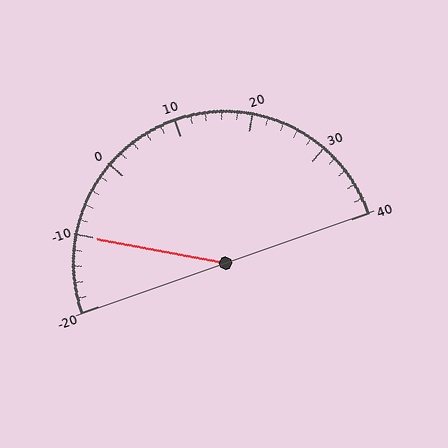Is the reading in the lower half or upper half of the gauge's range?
The reading is in the lower half of the range (-20 to 40).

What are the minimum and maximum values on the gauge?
The gauge ranges from -20 to 40.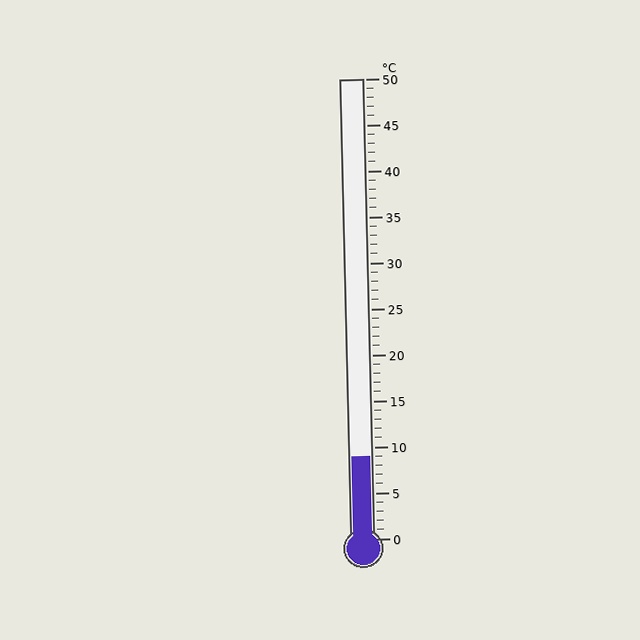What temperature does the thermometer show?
The thermometer shows approximately 9°C.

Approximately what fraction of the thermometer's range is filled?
The thermometer is filled to approximately 20% of its range.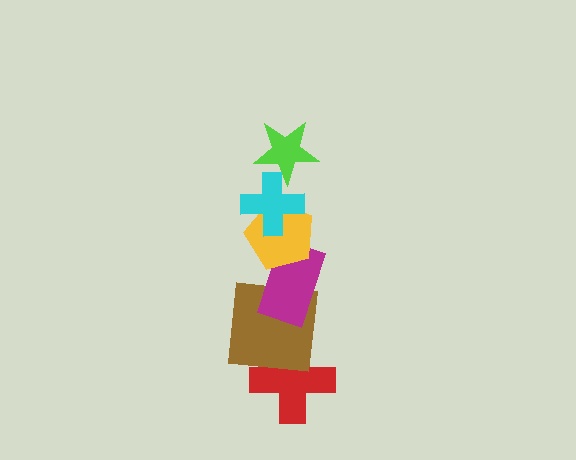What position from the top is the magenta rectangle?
The magenta rectangle is 4th from the top.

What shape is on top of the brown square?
The magenta rectangle is on top of the brown square.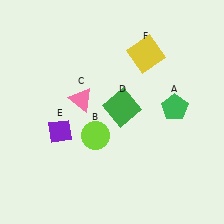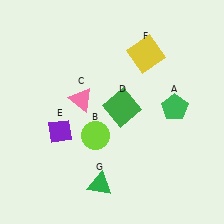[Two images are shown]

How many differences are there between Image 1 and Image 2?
There is 1 difference between the two images.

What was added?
A green triangle (G) was added in Image 2.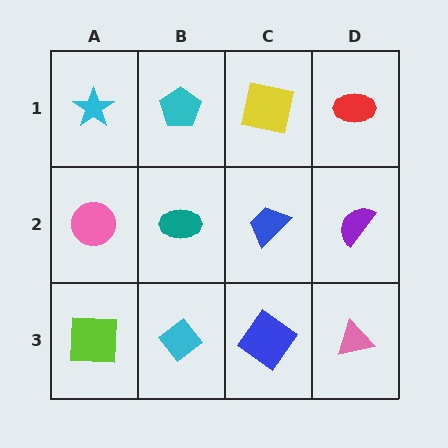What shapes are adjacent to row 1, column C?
A blue trapezoid (row 2, column C), a cyan pentagon (row 1, column B), a red ellipse (row 1, column D).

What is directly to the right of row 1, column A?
A cyan pentagon.